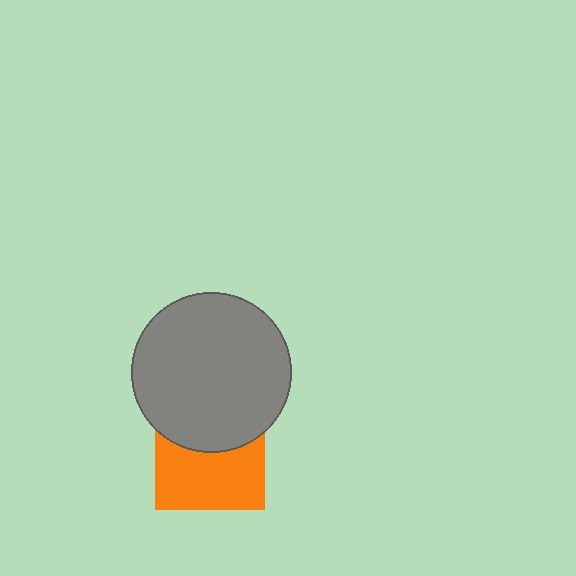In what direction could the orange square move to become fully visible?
The orange square could move down. That would shift it out from behind the gray circle entirely.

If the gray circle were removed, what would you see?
You would see the complete orange square.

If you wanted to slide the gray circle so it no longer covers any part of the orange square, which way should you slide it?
Slide it up — that is the most direct way to separate the two shapes.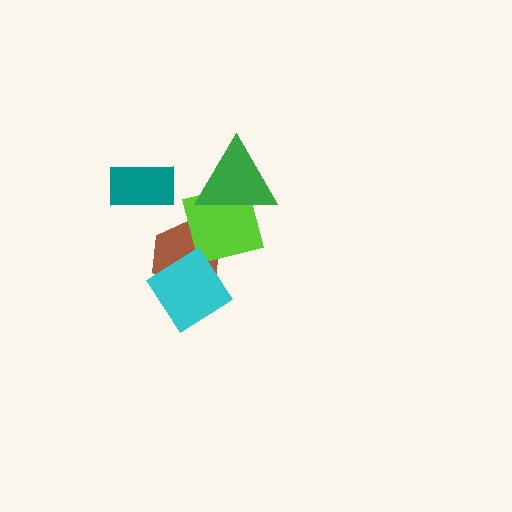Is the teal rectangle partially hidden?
No, no other shape covers it.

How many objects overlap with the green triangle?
1 object overlaps with the green triangle.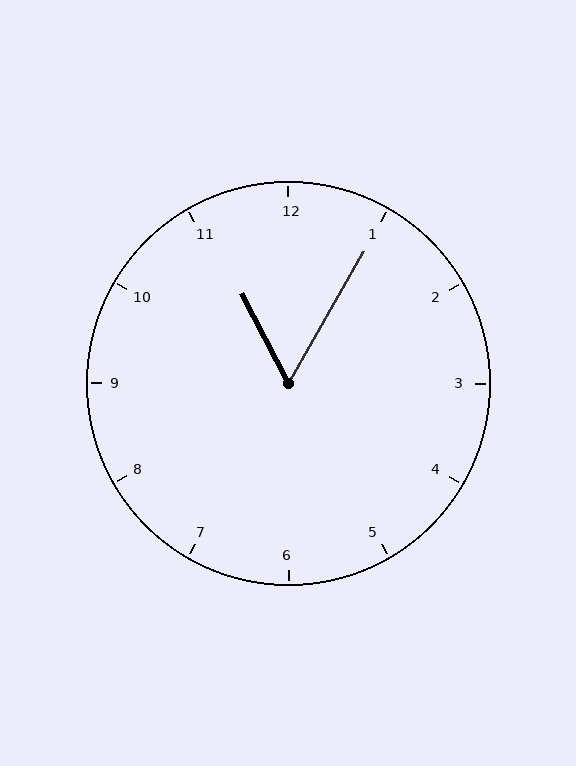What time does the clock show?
11:05.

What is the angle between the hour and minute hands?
Approximately 58 degrees.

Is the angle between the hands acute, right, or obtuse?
It is acute.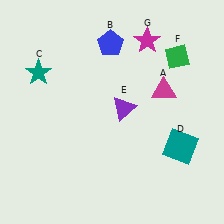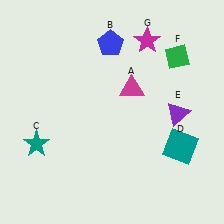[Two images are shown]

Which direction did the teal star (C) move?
The teal star (C) moved down.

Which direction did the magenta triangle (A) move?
The magenta triangle (A) moved left.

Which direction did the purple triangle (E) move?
The purple triangle (E) moved right.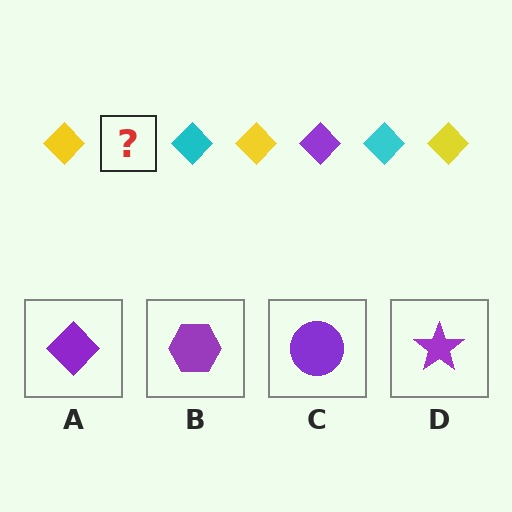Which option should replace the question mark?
Option A.